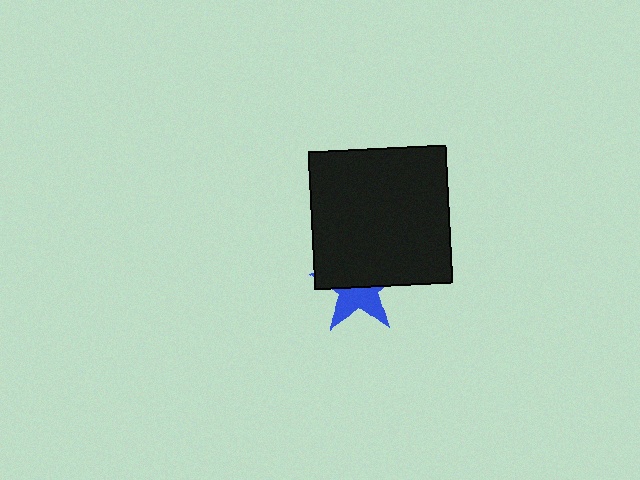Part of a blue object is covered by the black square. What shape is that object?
It is a star.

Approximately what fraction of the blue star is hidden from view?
Roughly 54% of the blue star is hidden behind the black square.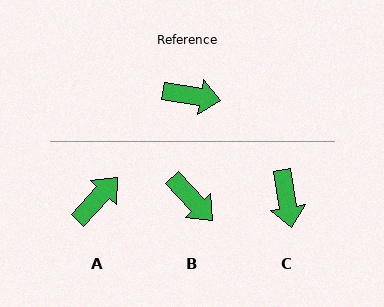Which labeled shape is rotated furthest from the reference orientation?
C, about 71 degrees away.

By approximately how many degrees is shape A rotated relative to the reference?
Approximately 56 degrees counter-clockwise.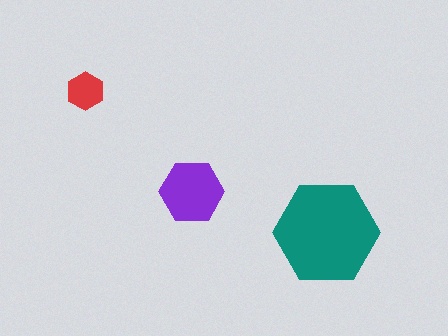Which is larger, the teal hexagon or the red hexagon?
The teal one.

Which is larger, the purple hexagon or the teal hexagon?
The teal one.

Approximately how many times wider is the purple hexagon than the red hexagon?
About 1.5 times wider.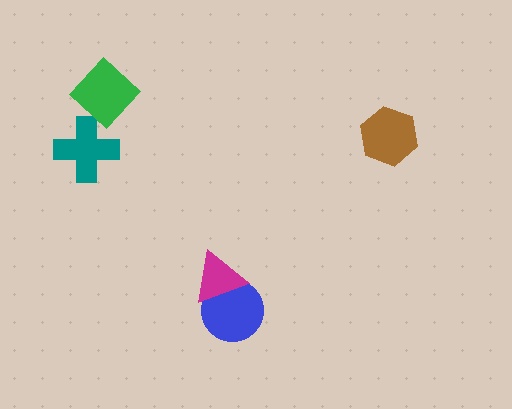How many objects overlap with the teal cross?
0 objects overlap with the teal cross.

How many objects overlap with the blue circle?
1 object overlaps with the blue circle.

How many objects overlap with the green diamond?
0 objects overlap with the green diamond.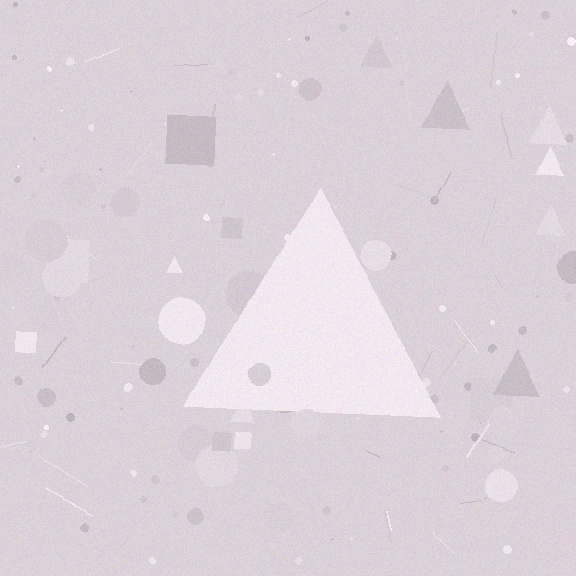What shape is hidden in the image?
A triangle is hidden in the image.